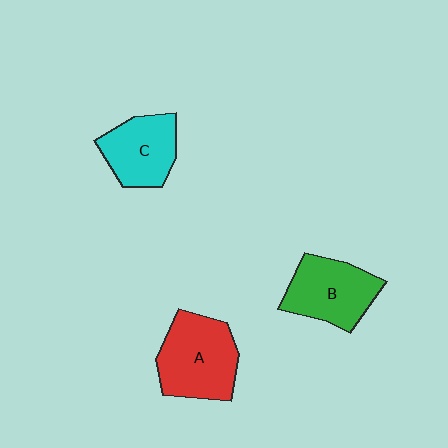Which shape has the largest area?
Shape A (red).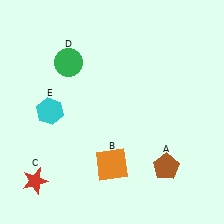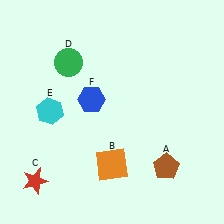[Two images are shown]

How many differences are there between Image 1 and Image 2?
There is 1 difference between the two images.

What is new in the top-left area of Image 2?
A blue hexagon (F) was added in the top-left area of Image 2.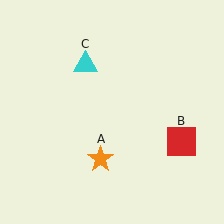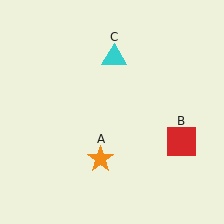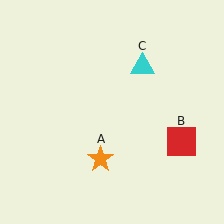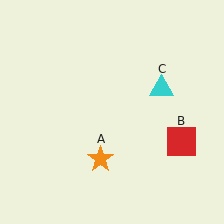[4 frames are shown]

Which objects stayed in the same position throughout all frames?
Orange star (object A) and red square (object B) remained stationary.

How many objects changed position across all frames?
1 object changed position: cyan triangle (object C).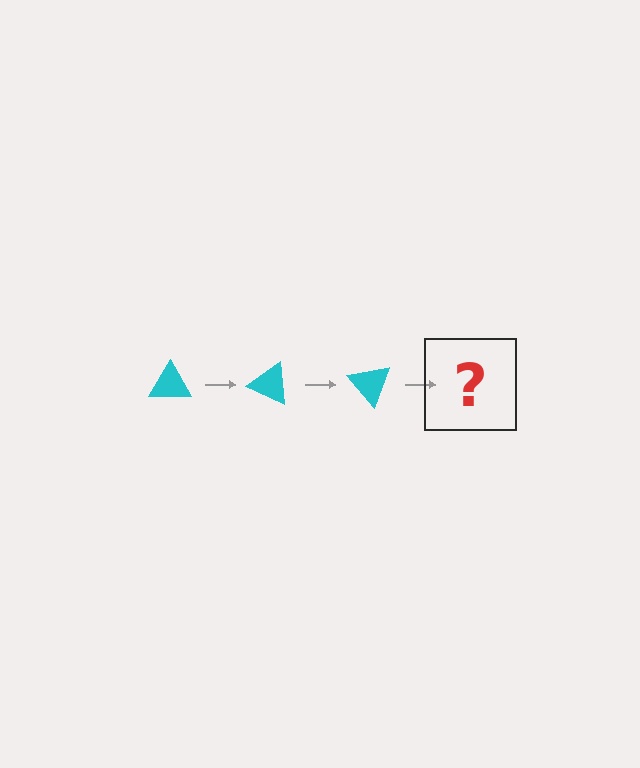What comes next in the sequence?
The next element should be a cyan triangle rotated 75 degrees.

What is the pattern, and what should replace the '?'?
The pattern is that the triangle rotates 25 degrees each step. The '?' should be a cyan triangle rotated 75 degrees.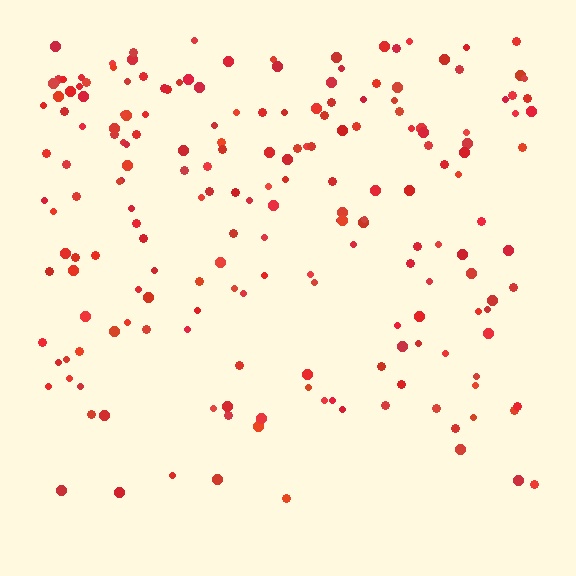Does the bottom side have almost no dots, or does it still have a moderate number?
Still a moderate number, just noticeably fewer than the top.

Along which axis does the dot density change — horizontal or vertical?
Vertical.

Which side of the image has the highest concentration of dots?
The top.